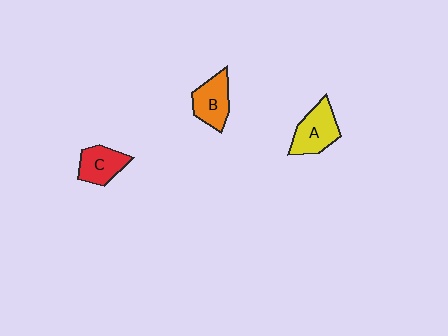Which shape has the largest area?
Shape A (yellow).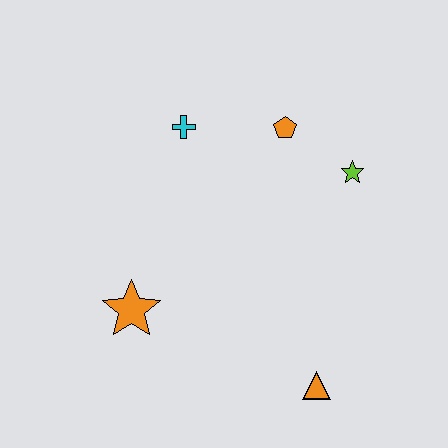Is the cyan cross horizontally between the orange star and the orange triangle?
Yes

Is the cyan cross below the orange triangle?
No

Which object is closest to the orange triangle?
The orange star is closest to the orange triangle.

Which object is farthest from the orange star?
The lime star is farthest from the orange star.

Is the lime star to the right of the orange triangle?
Yes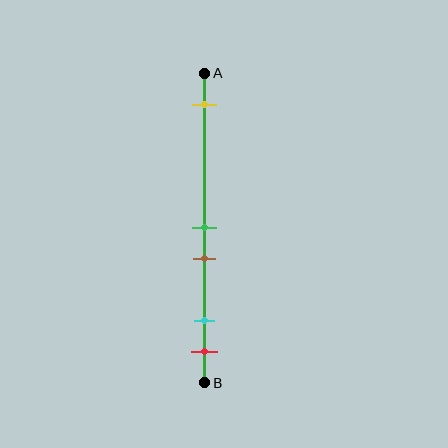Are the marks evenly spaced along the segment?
No, the marks are not evenly spaced.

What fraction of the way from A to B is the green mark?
The green mark is approximately 50% (0.5) of the way from A to B.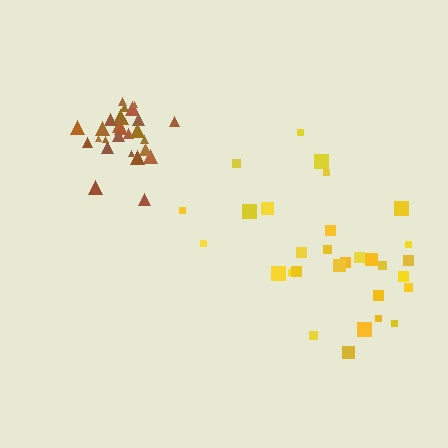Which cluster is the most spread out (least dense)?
Yellow.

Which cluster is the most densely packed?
Brown.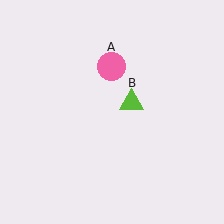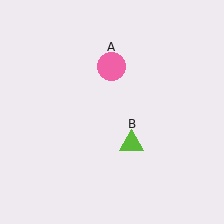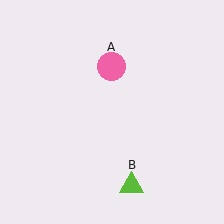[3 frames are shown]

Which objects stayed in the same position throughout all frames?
Pink circle (object A) remained stationary.